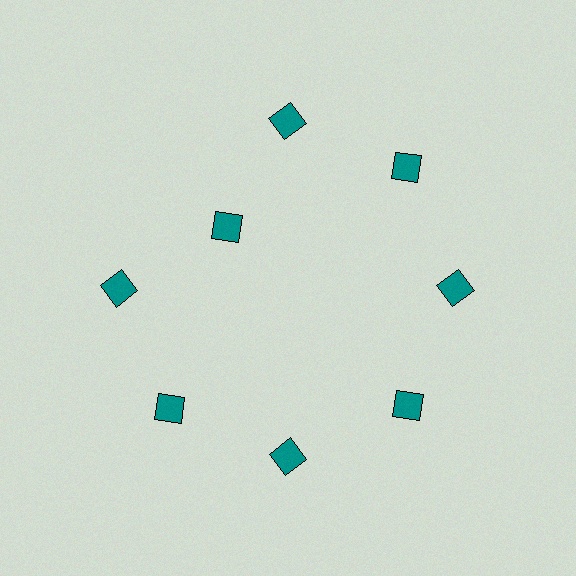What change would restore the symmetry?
The symmetry would be restored by moving it outward, back onto the ring so that all 8 diamonds sit at equal angles and equal distance from the center.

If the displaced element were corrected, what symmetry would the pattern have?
It would have 8-fold rotational symmetry — the pattern would map onto itself every 45 degrees.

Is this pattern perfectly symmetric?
No. The 8 teal diamonds are arranged in a ring, but one element near the 10 o'clock position is pulled inward toward the center, breaking the 8-fold rotational symmetry.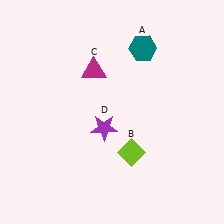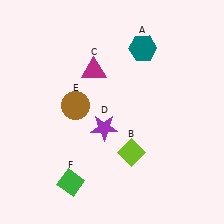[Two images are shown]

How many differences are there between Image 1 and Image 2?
There are 2 differences between the two images.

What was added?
A brown circle (E), a green diamond (F) were added in Image 2.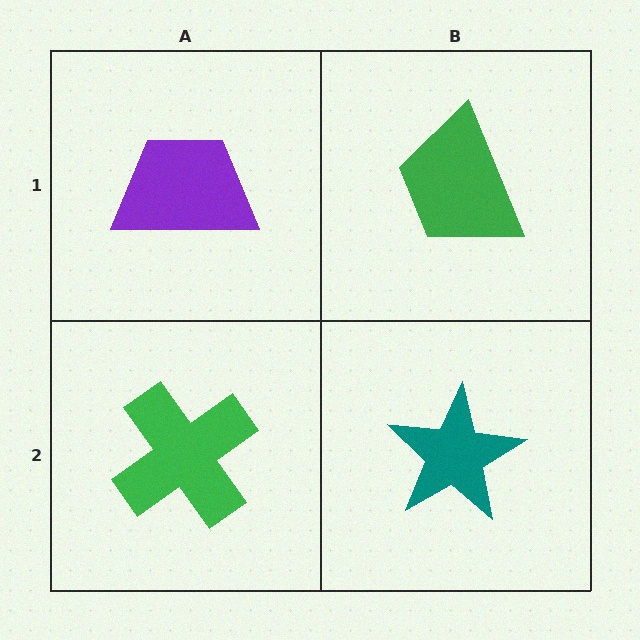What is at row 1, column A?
A purple trapezoid.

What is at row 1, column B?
A green trapezoid.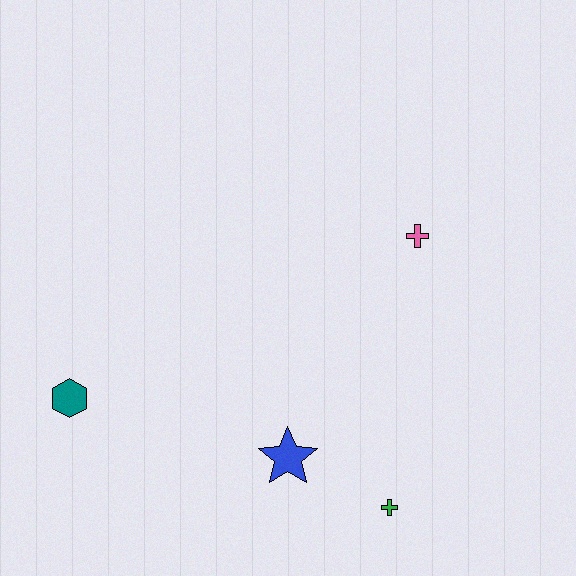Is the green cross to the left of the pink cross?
Yes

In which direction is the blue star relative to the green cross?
The blue star is to the left of the green cross.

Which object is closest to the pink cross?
The blue star is closest to the pink cross.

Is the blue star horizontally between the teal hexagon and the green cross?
Yes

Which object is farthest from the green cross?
The teal hexagon is farthest from the green cross.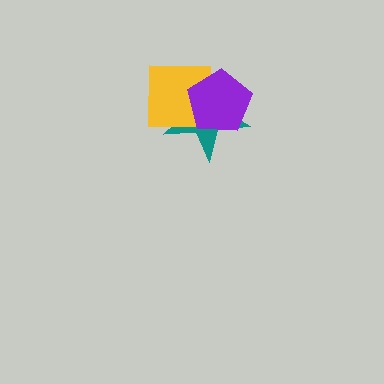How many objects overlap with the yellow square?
2 objects overlap with the yellow square.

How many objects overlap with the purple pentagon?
2 objects overlap with the purple pentagon.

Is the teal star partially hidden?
Yes, it is partially covered by another shape.